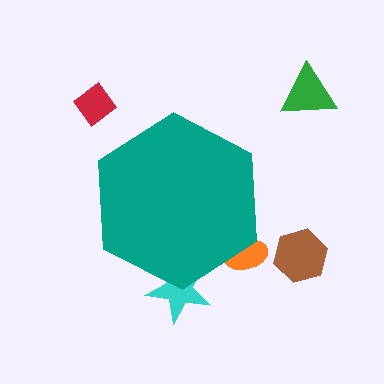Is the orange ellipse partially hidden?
Yes, the orange ellipse is partially hidden behind the teal hexagon.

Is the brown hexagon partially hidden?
No, the brown hexagon is fully visible.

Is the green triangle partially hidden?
No, the green triangle is fully visible.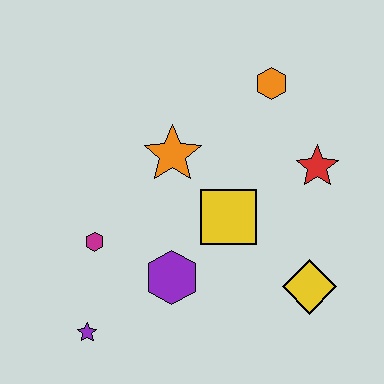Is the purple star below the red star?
Yes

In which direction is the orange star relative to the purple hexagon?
The orange star is above the purple hexagon.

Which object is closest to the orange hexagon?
The red star is closest to the orange hexagon.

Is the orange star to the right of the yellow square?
No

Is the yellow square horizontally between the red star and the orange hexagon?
No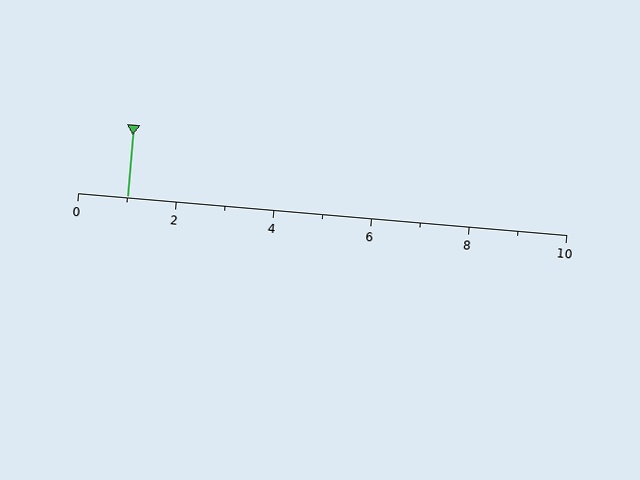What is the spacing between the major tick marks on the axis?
The major ticks are spaced 2 apart.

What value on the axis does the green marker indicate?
The marker indicates approximately 1.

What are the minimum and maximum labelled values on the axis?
The axis runs from 0 to 10.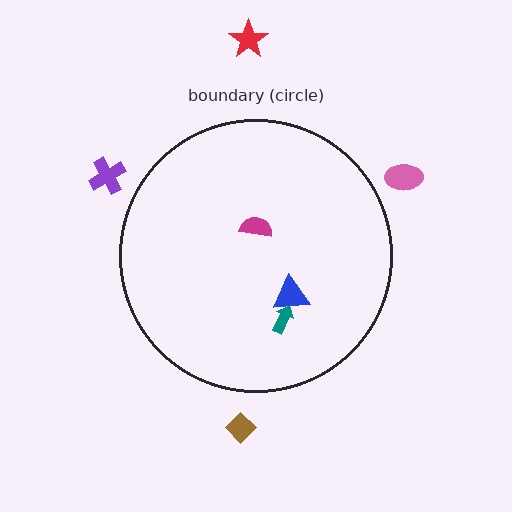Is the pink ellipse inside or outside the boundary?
Outside.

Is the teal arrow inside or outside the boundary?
Inside.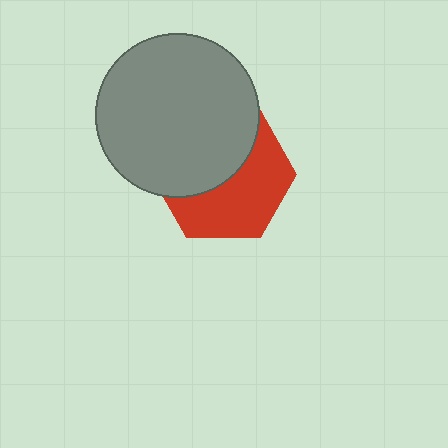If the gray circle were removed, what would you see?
You would see the complete red hexagon.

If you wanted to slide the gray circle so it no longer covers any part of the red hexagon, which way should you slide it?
Slide it up — that is the most direct way to separate the two shapes.